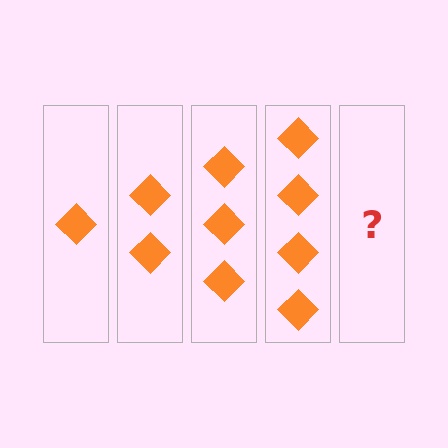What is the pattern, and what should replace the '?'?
The pattern is that each step adds one more diamond. The '?' should be 5 diamonds.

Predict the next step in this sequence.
The next step is 5 diamonds.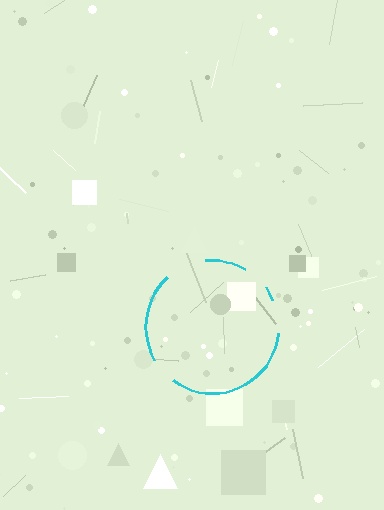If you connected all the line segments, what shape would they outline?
They would outline a circle.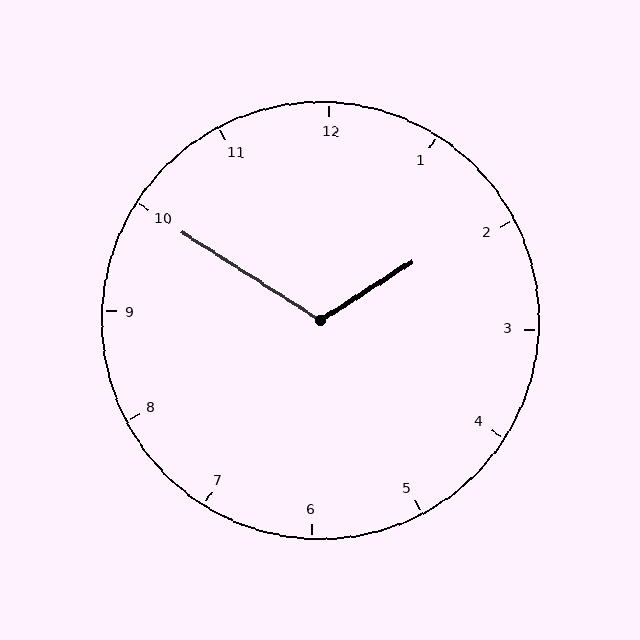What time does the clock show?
1:50.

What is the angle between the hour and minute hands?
Approximately 115 degrees.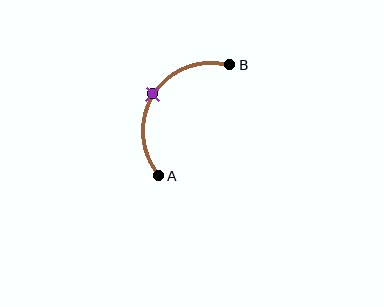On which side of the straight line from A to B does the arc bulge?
The arc bulges to the left of the straight line connecting A and B.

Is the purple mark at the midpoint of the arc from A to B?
Yes. The purple mark lies on the arc at equal arc-length from both A and B — it is the arc midpoint.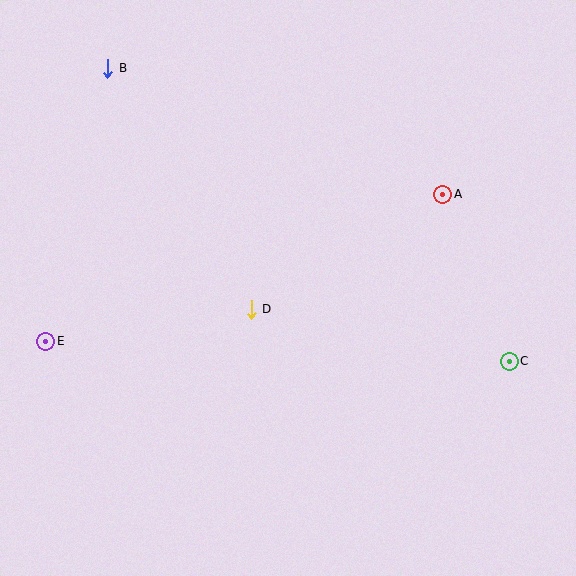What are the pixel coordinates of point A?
Point A is at (443, 194).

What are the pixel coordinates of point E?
Point E is at (46, 342).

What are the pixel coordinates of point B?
Point B is at (108, 68).